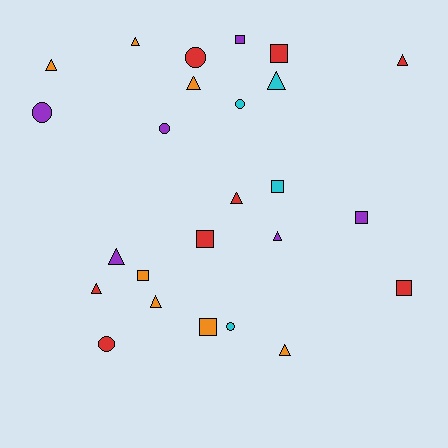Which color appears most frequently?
Red, with 8 objects.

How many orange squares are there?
There are 2 orange squares.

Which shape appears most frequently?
Triangle, with 11 objects.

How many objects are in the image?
There are 25 objects.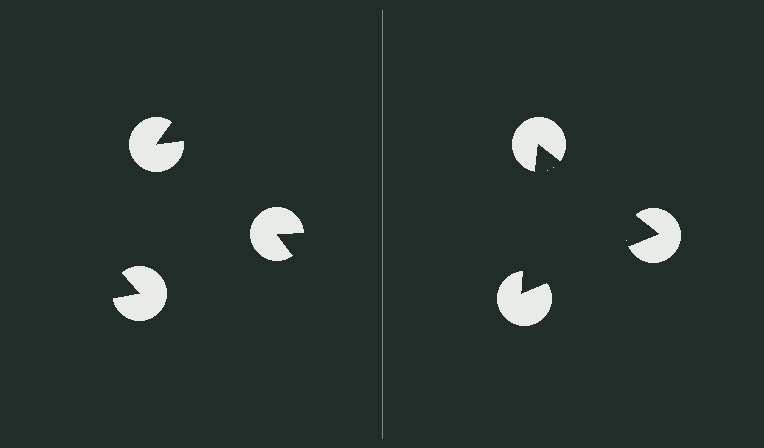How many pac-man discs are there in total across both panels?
6 — 3 on each side.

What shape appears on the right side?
An illusory triangle.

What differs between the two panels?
The pac-man discs are positioned identically on both sides; only the wedge orientations differ. On the right they align to a triangle; on the left they are misaligned.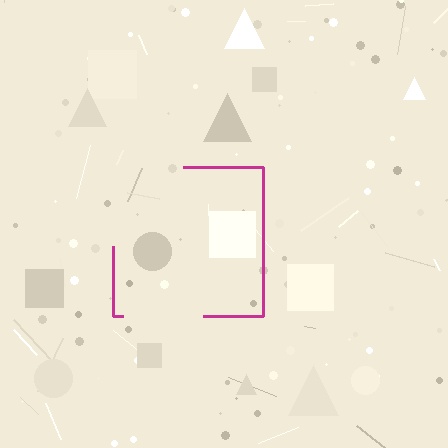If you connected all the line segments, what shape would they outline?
They would outline a square.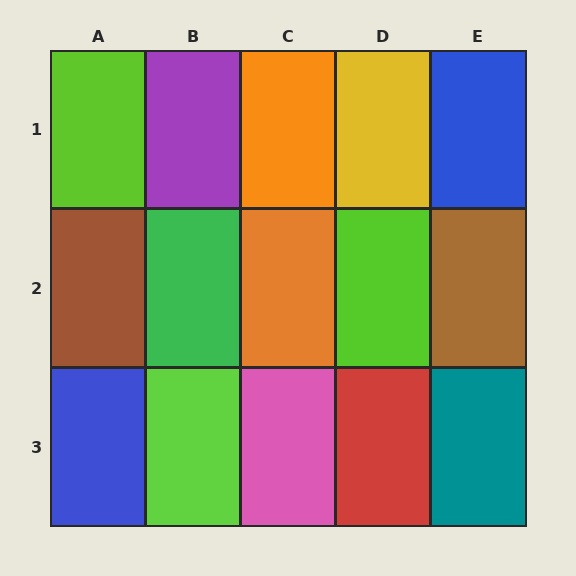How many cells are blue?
2 cells are blue.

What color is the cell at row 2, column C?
Orange.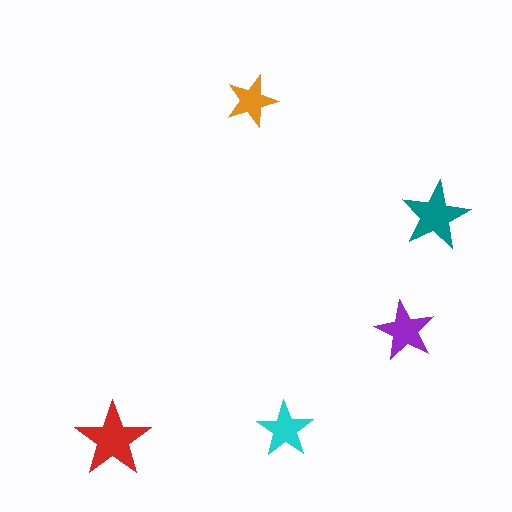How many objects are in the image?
There are 5 objects in the image.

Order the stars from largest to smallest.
the red one, the teal one, the purple one, the cyan one, the orange one.